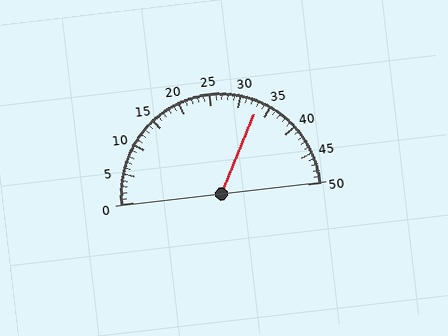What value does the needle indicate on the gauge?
The needle indicates approximately 33.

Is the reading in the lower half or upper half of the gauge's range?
The reading is in the upper half of the range (0 to 50).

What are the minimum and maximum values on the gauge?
The gauge ranges from 0 to 50.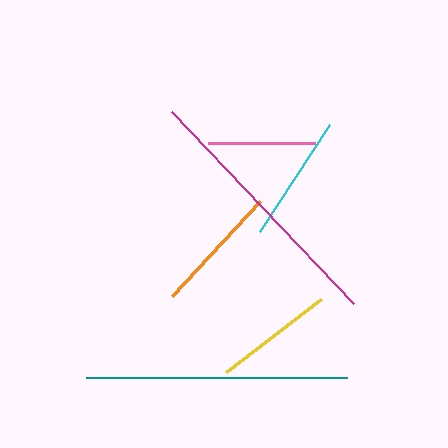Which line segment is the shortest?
The pink line is the shortest at approximately 107 pixels.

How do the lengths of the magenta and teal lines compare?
The magenta and teal lines are approximately the same length.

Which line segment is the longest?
The magenta line is the longest at approximately 265 pixels.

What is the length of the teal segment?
The teal segment is approximately 261 pixels long.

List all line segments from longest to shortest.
From longest to shortest: magenta, teal, orange, cyan, yellow, pink.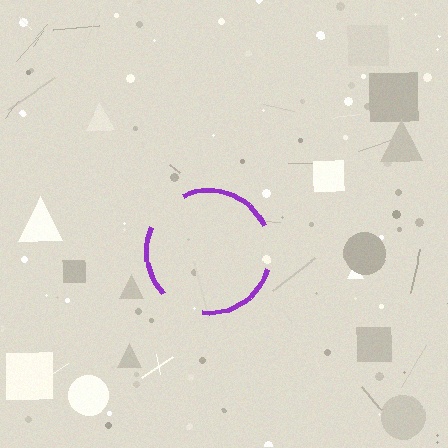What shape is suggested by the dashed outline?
The dashed outline suggests a circle.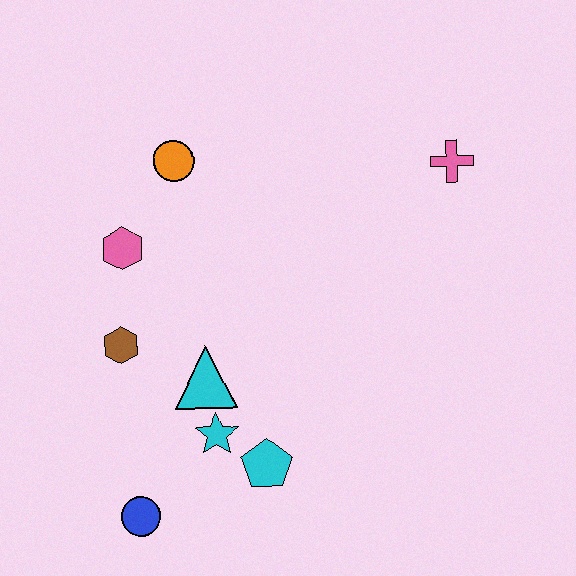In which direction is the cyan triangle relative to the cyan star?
The cyan triangle is above the cyan star.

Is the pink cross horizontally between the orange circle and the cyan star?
No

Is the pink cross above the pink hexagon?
Yes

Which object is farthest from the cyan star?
The pink cross is farthest from the cyan star.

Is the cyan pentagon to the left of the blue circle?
No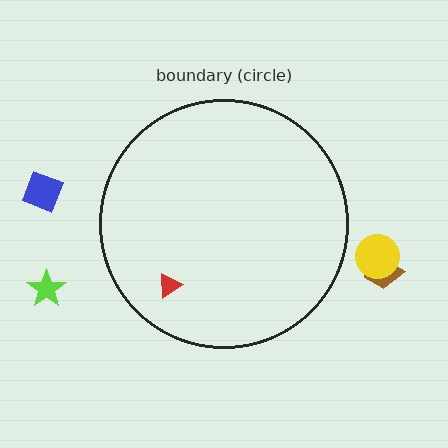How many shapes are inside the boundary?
1 inside, 4 outside.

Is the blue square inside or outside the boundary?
Outside.